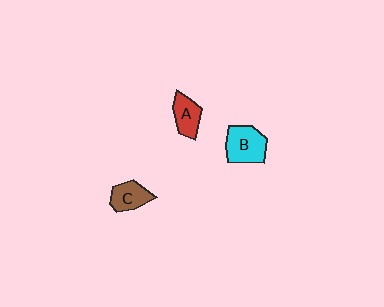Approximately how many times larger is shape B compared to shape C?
Approximately 1.5 times.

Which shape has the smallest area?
Shape C (brown).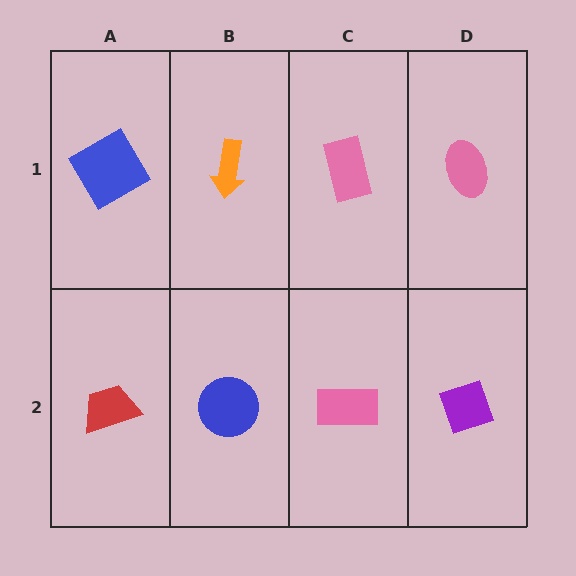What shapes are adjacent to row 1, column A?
A red trapezoid (row 2, column A), an orange arrow (row 1, column B).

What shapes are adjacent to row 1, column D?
A purple diamond (row 2, column D), a pink rectangle (row 1, column C).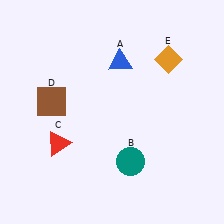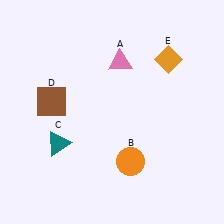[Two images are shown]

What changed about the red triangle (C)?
In Image 1, C is red. In Image 2, it changed to teal.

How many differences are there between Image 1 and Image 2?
There are 3 differences between the two images.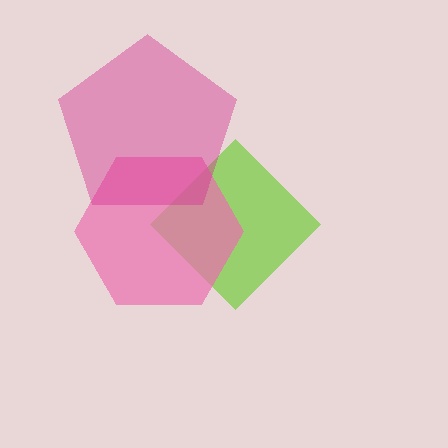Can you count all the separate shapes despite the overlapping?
Yes, there are 3 separate shapes.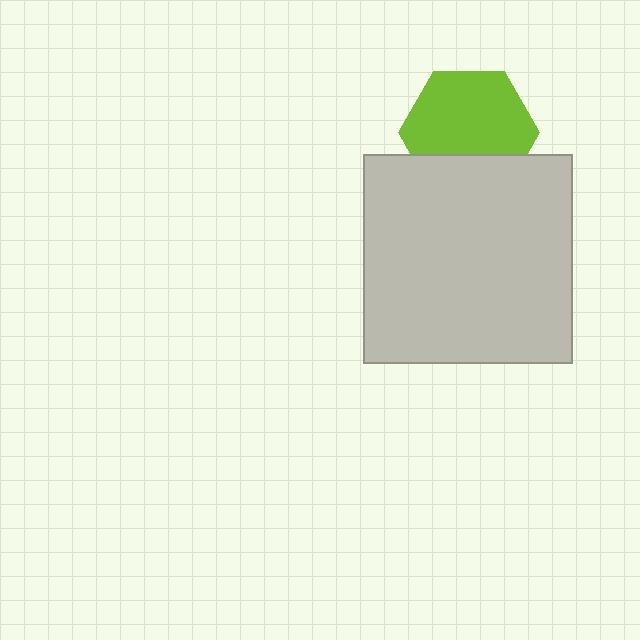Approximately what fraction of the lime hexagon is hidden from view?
Roughly 30% of the lime hexagon is hidden behind the light gray square.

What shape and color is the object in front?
The object in front is a light gray square.